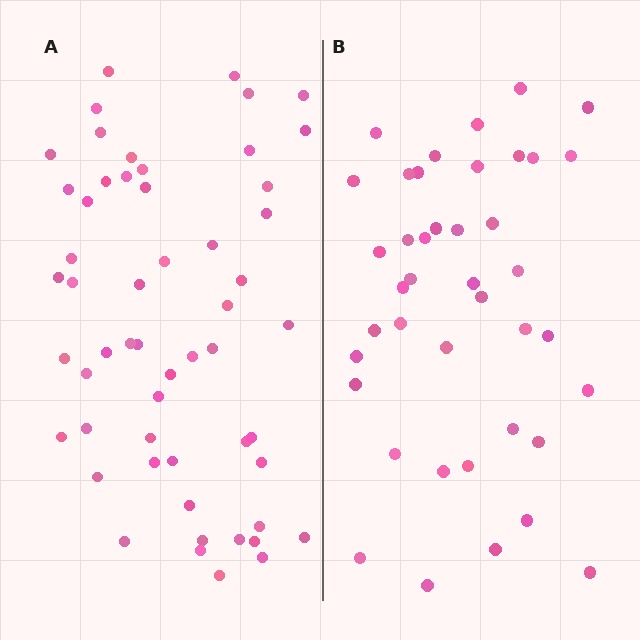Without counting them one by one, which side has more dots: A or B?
Region A (the left region) has more dots.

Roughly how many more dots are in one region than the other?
Region A has approximately 15 more dots than region B.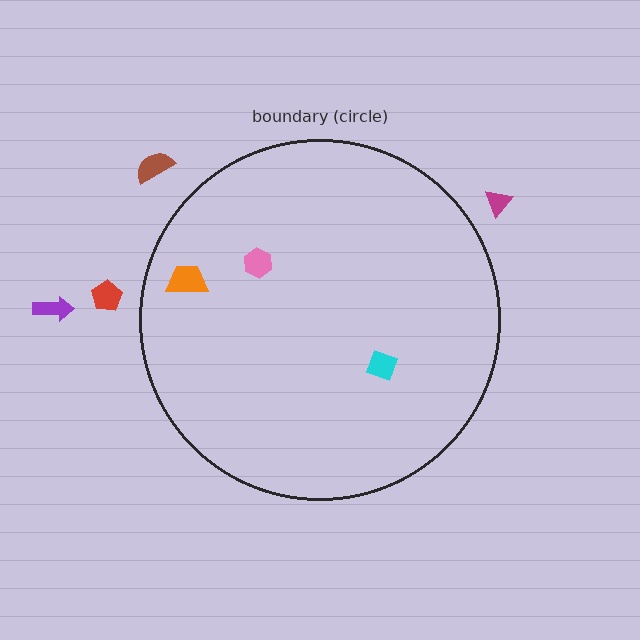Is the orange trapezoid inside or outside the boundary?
Inside.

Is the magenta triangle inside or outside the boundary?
Outside.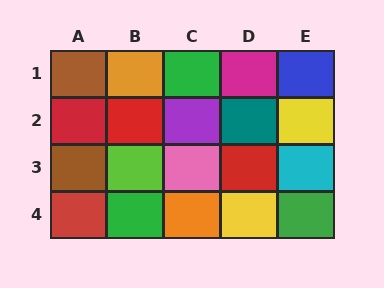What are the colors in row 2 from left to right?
Red, red, purple, teal, yellow.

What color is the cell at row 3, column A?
Brown.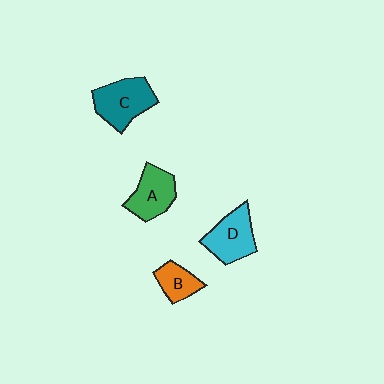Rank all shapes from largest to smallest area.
From largest to smallest: C (teal), D (cyan), A (green), B (orange).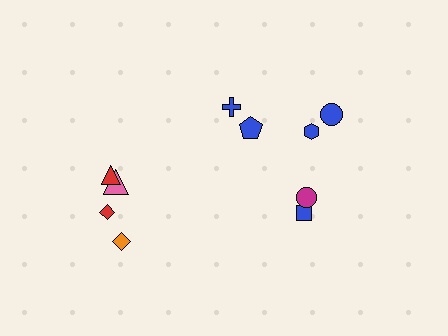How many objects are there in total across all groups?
There are 10 objects.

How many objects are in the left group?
There are 4 objects.